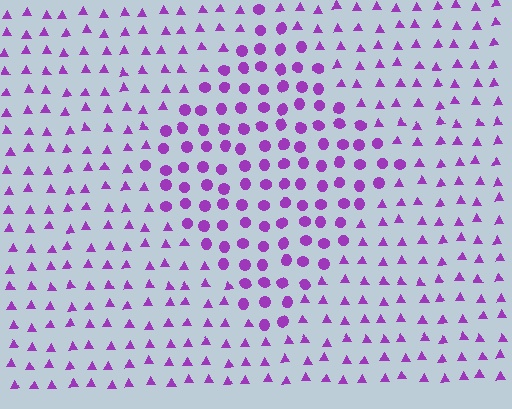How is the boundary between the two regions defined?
The boundary is defined by a change in element shape: circles inside vs. triangles outside. All elements share the same color and spacing.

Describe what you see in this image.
The image is filled with small purple elements arranged in a uniform grid. A diamond-shaped region contains circles, while the surrounding area contains triangles. The boundary is defined purely by the change in element shape.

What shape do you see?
I see a diamond.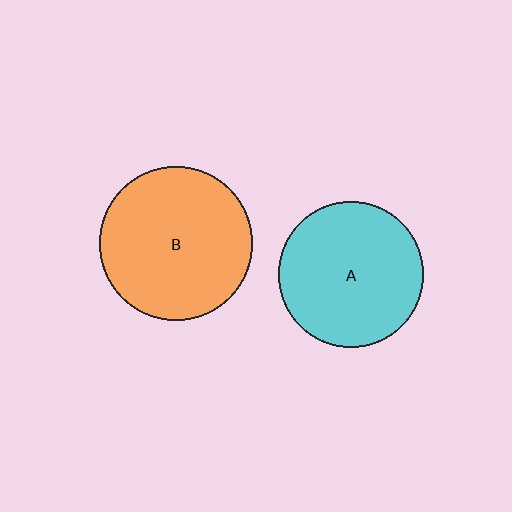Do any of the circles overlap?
No, none of the circles overlap.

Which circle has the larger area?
Circle B (orange).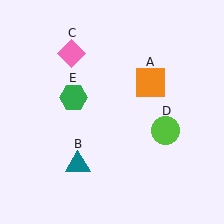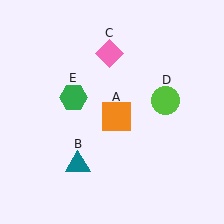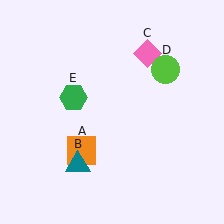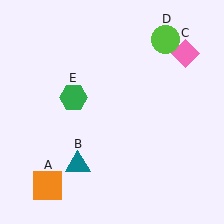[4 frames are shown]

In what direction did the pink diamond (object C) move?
The pink diamond (object C) moved right.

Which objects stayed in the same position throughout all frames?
Teal triangle (object B) and green hexagon (object E) remained stationary.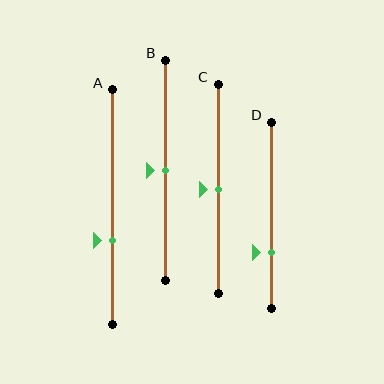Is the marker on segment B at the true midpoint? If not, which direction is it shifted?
Yes, the marker on segment B is at the true midpoint.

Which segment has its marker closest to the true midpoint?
Segment B has its marker closest to the true midpoint.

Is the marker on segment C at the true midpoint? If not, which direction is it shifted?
Yes, the marker on segment C is at the true midpoint.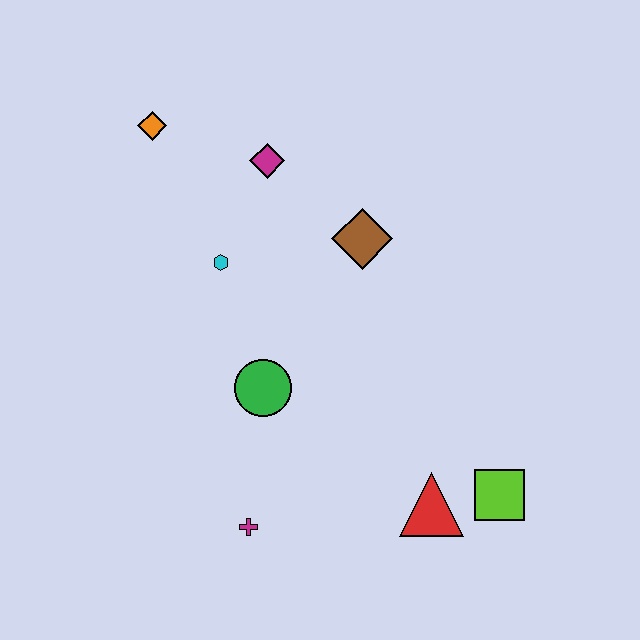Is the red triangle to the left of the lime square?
Yes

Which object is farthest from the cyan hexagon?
The lime square is farthest from the cyan hexagon.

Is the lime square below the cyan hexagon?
Yes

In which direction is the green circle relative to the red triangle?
The green circle is to the left of the red triangle.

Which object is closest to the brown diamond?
The magenta diamond is closest to the brown diamond.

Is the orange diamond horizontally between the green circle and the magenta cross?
No